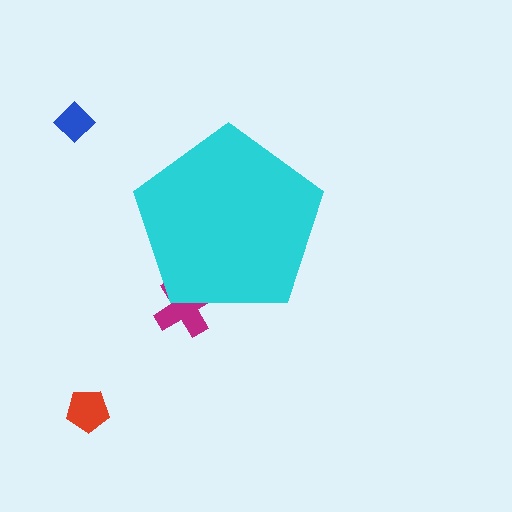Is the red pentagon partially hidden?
No, the red pentagon is fully visible.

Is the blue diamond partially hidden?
No, the blue diamond is fully visible.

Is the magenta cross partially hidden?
Yes, the magenta cross is partially hidden behind the cyan pentagon.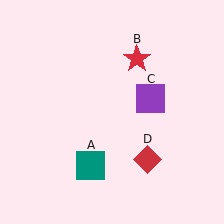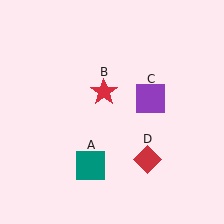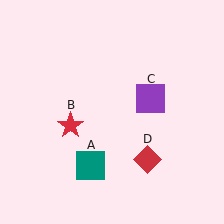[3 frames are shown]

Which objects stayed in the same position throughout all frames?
Teal square (object A) and purple square (object C) and red diamond (object D) remained stationary.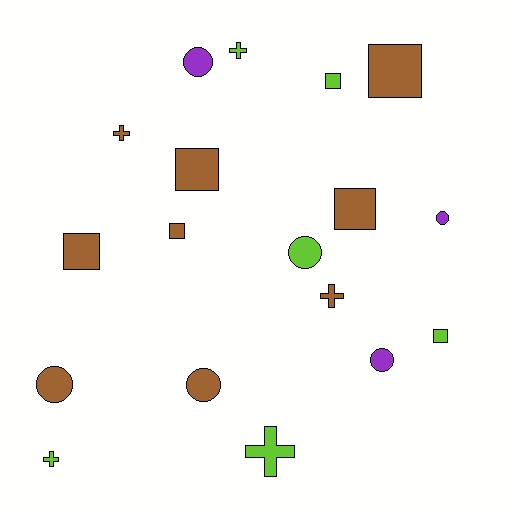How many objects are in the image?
There are 18 objects.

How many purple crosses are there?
There are no purple crosses.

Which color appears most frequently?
Brown, with 9 objects.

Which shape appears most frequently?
Square, with 7 objects.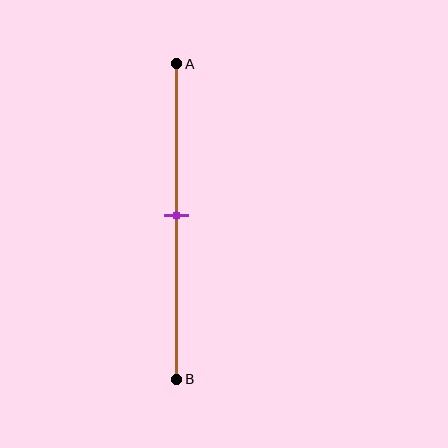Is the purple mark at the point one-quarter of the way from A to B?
No, the mark is at about 50% from A, not at the 25% one-quarter point.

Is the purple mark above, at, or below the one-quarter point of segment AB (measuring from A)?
The purple mark is below the one-quarter point of segment AB.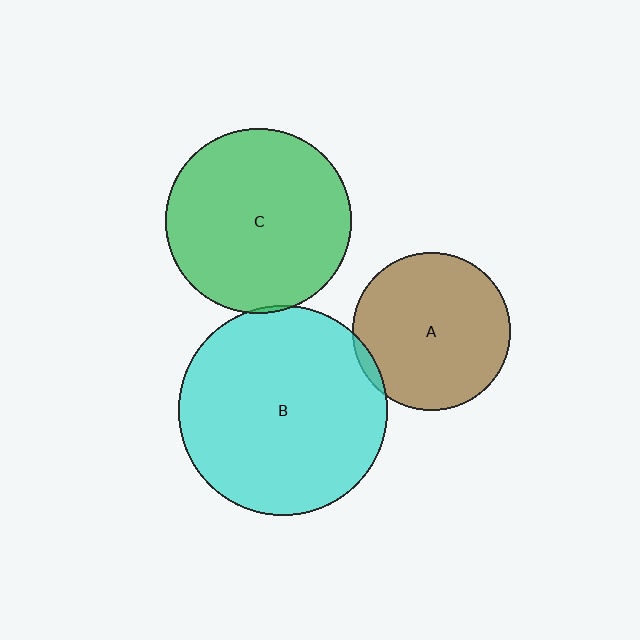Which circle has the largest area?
Circle B (cyan).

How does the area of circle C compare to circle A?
Approximately 1.4 times.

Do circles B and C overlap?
Yes.